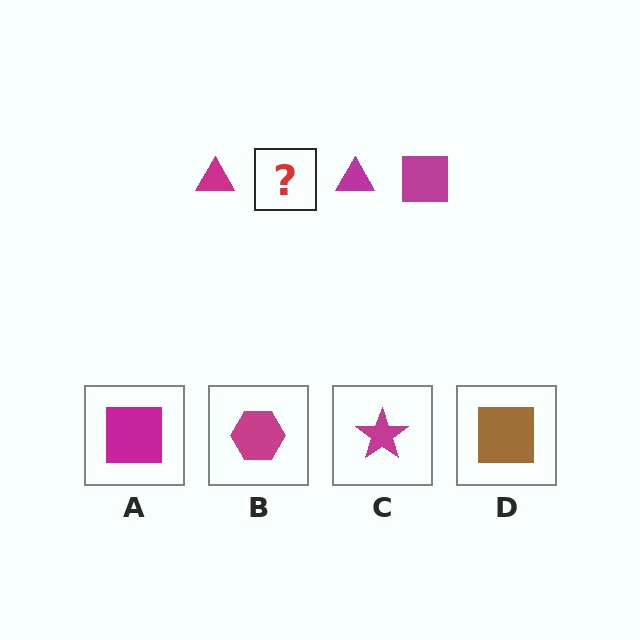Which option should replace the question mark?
Option A.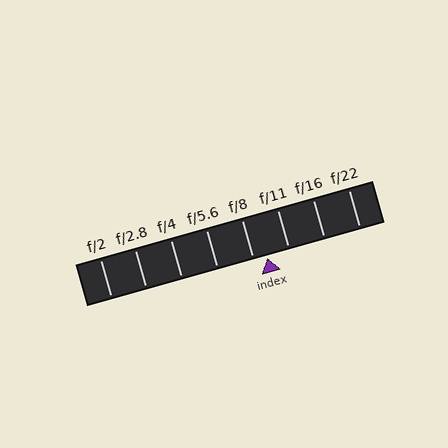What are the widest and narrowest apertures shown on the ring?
The widest aperture shown is f/2 and the narrowest is f/22.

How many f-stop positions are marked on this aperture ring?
There are 8 f-stop positions marked.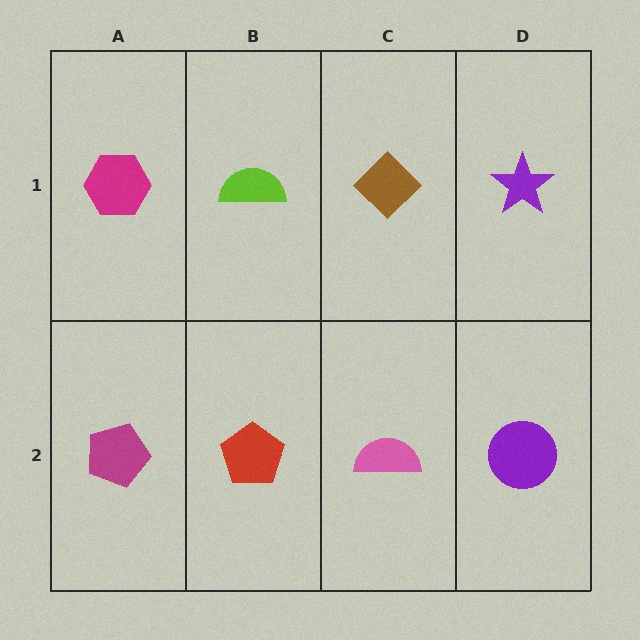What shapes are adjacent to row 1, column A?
A magenta pentagon (row 2, column A), a lime semicircle (row 1, column B).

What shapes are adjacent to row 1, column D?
A purple circle (row 2, column D), a brown diamond (row 1, column C).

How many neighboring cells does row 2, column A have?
2.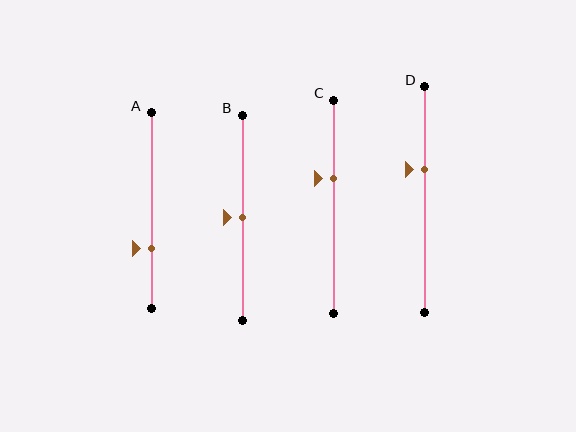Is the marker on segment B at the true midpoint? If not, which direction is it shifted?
Yes, the marker on segment B is at the true midpoint.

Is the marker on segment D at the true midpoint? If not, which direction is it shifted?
No, the marker on segment D is shifted upward by about 13% of the segment length.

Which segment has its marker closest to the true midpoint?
Segment B has its marker closest to the true midpoint.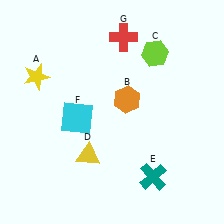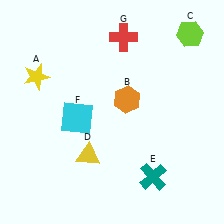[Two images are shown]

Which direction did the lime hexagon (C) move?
The lime hexagon (C) moved right.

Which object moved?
The lime hexagon (C) moved right.